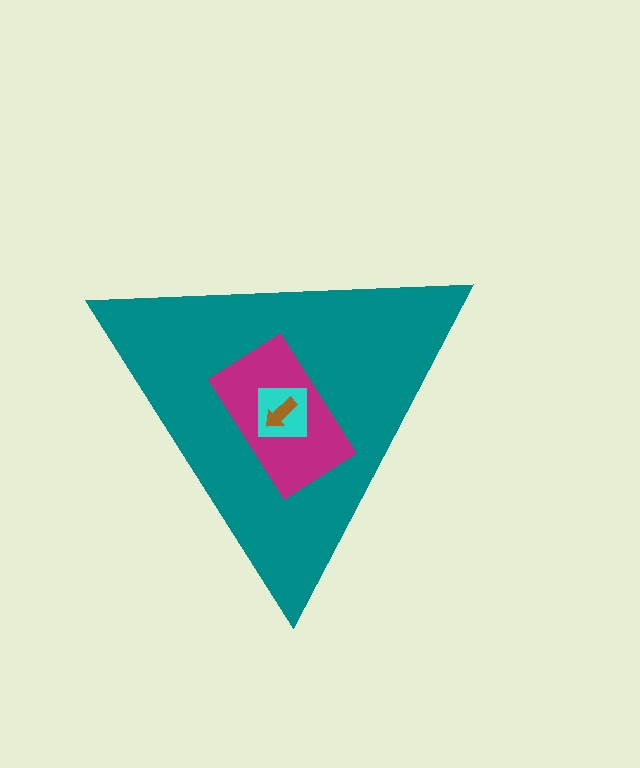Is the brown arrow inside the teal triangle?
Yes.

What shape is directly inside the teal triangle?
The magenta rectangle.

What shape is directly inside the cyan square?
The brown arrow.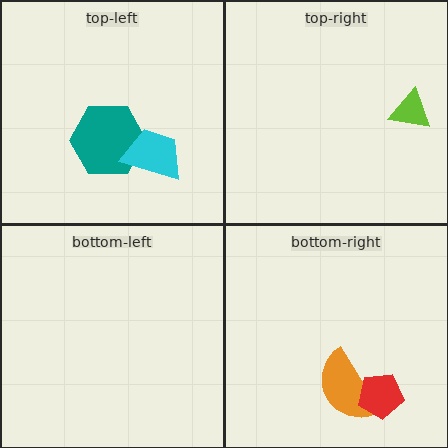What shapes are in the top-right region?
The lime triangle.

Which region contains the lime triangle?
The top-right region.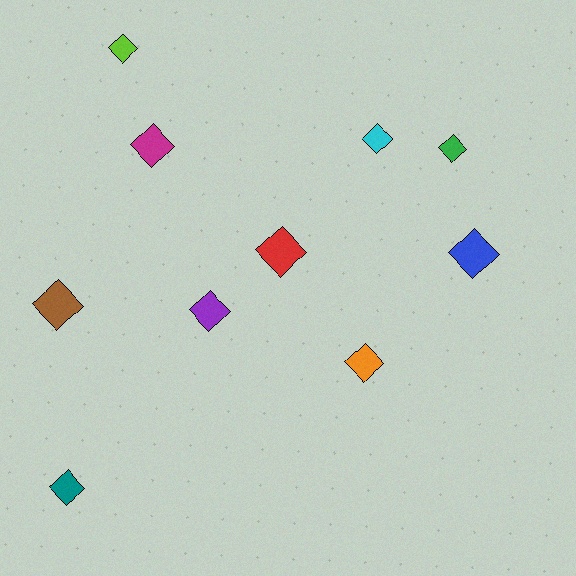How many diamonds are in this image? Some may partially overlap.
There are 10 diamonds.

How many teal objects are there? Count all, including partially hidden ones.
There is 1 teal object.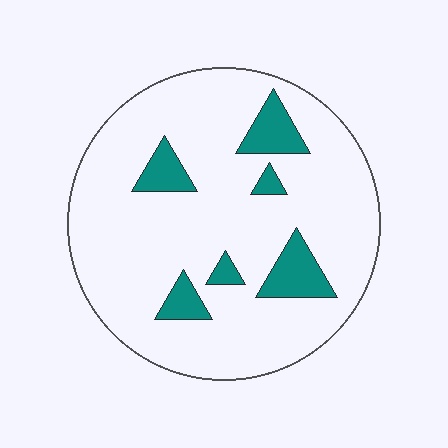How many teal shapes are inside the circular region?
6.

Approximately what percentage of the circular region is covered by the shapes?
Approximately 15%.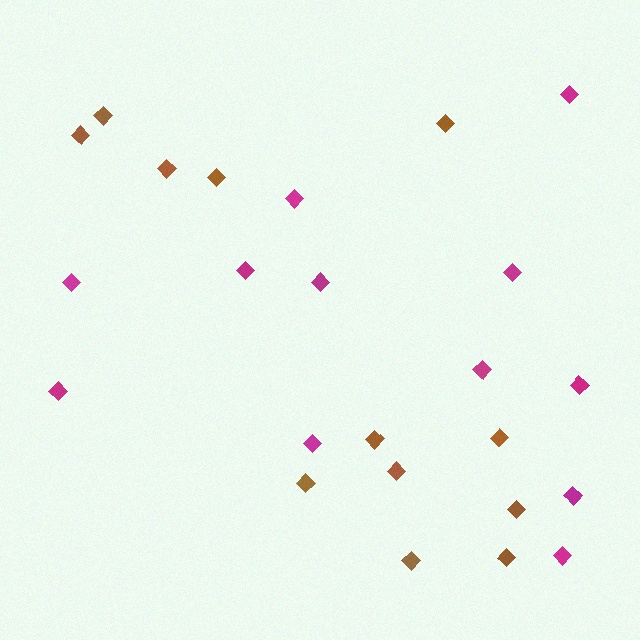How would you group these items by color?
There are 2 groups: one group of magenta diamonds (12) and one group of brown diamonds (12).